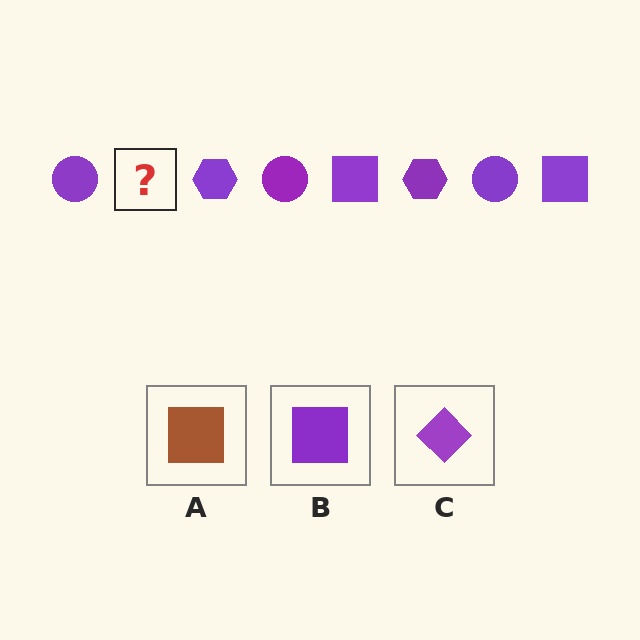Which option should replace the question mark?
Option B.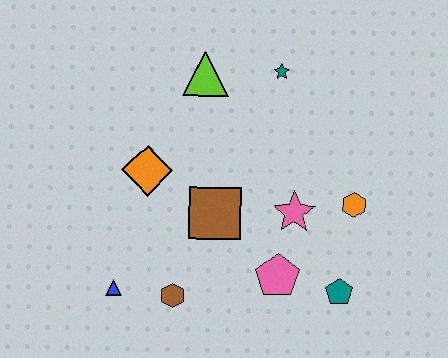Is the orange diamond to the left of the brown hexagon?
Yes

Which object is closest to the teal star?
The lime triangle is closest to the teal star.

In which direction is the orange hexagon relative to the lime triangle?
The orange hexagon is to the right of the lime triangle.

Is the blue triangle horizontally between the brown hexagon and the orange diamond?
No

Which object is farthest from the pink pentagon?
The lime triangle is farthest from the pink pentagon.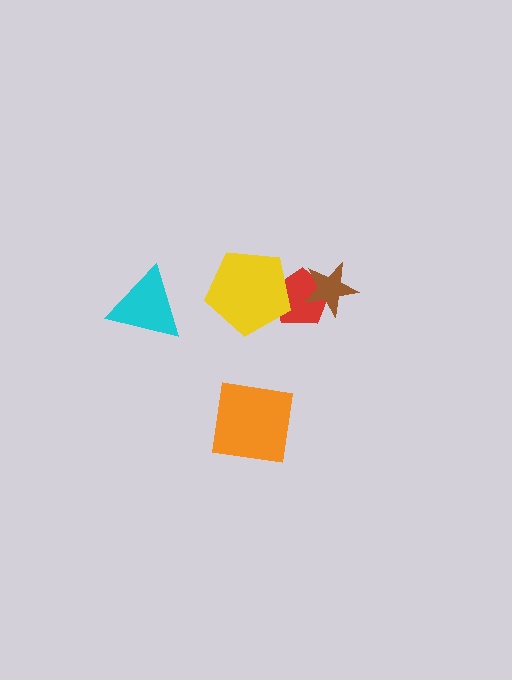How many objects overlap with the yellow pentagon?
1 object overlaps with the yellow pentagon.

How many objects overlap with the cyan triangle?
0 objects overlap with the cyan triangle.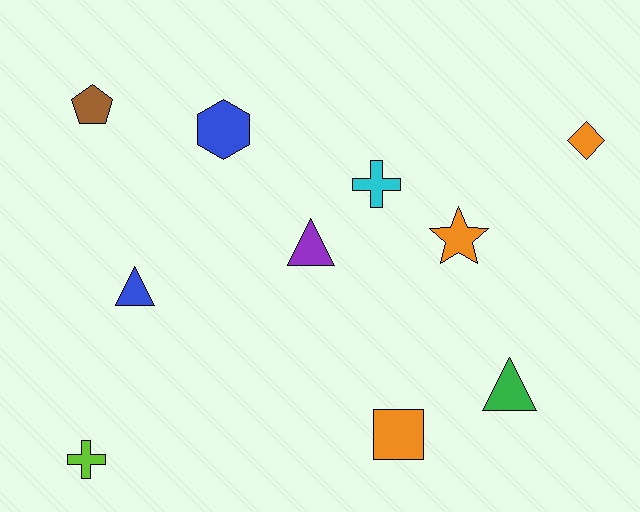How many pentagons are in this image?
There is 1 pentagon.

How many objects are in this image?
There are 10 objects.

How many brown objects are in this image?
There is 1 brown object.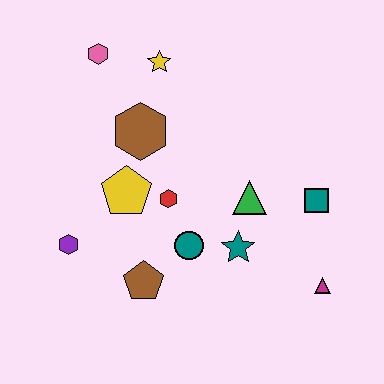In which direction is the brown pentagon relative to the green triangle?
The brown pentagon is to the left of the green triangle.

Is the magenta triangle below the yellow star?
Yes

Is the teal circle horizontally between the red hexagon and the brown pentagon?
No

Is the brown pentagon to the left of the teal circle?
Yes